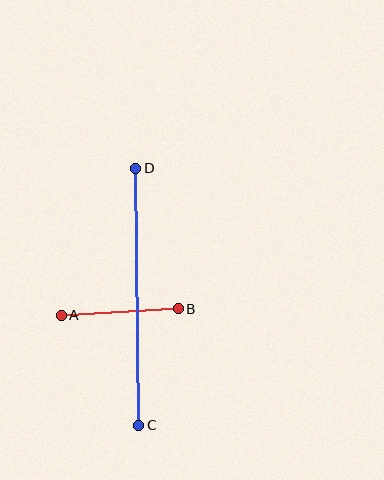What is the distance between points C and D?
The distance is approximately 257 pixels.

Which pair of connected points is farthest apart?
Points C and D are farthest apart.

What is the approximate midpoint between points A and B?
The midpoint is at approximately (120, 312) pixels.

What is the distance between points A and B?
The distance is approximately 117 pixels.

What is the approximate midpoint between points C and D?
The midpoint is at approximately (137, 297) pixels.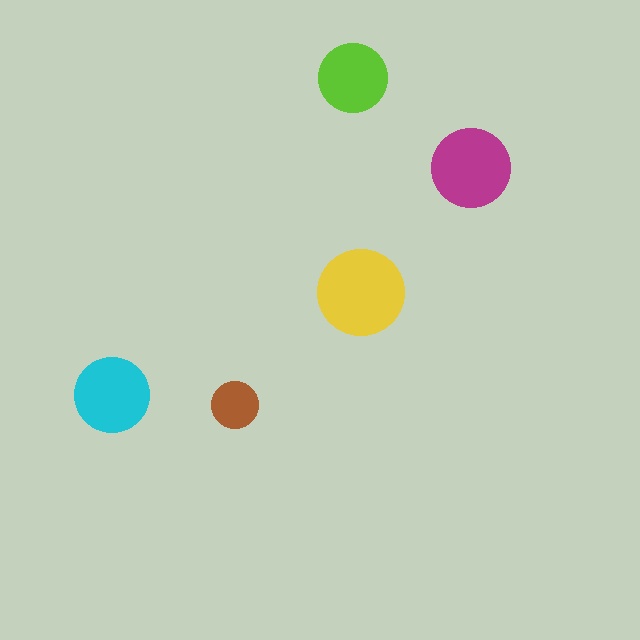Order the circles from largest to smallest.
the yellow one, the magenta one, the cyan one, the lime one, the brown one.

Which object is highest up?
The lime circle is topmost.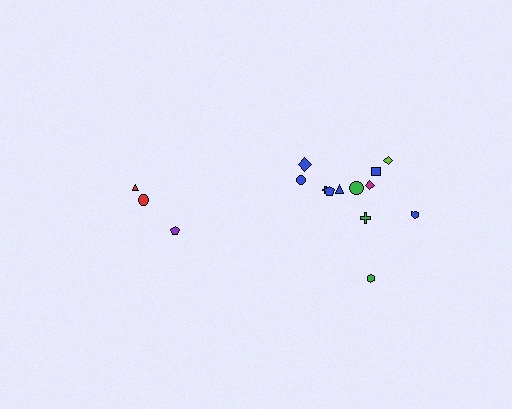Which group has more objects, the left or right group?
The right group.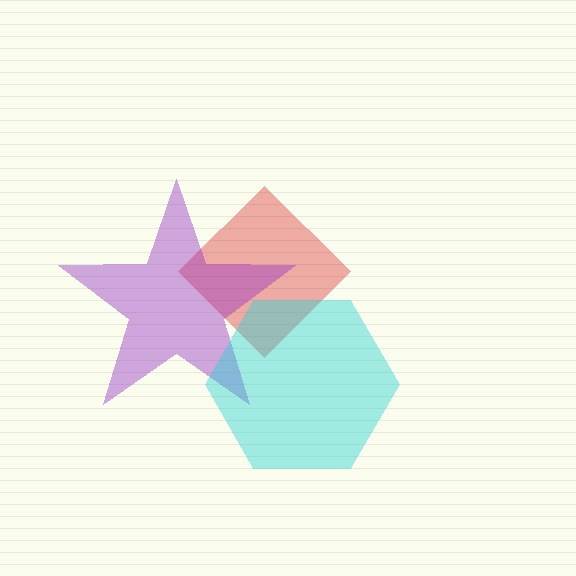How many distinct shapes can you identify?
There are 3 distinct shapes: a red diamond, a purple star, a cyan hexagon.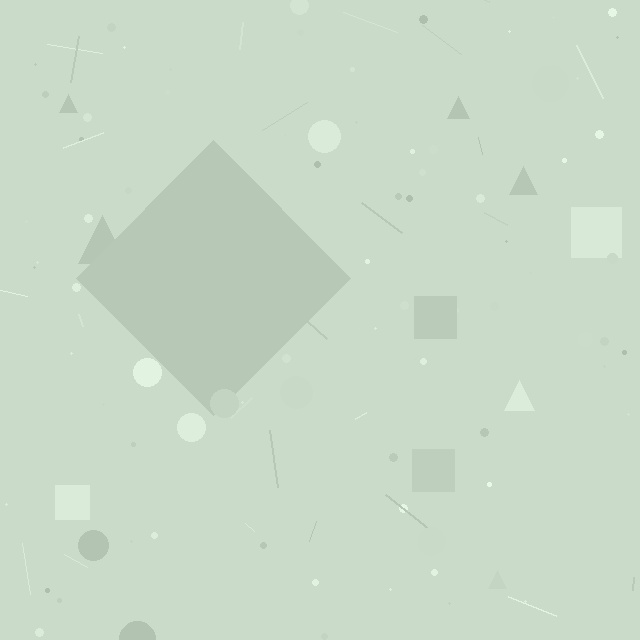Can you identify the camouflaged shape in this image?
The camouflaged shape is a diamond.